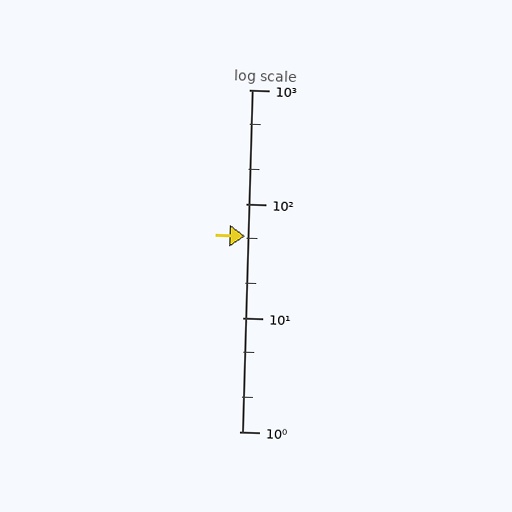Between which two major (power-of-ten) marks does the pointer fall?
The pointer is between 10 and 100.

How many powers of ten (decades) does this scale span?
The scale spans 3 decades, from 1 to 1000.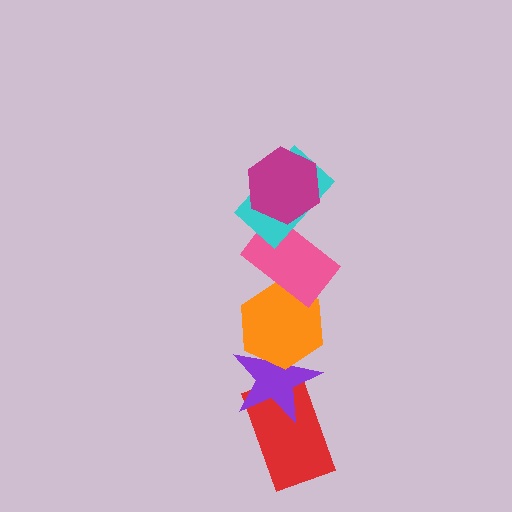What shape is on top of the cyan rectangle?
The magenta hexagon is on top of the cyan rectangle.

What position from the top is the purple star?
The purple star is 5th from the top.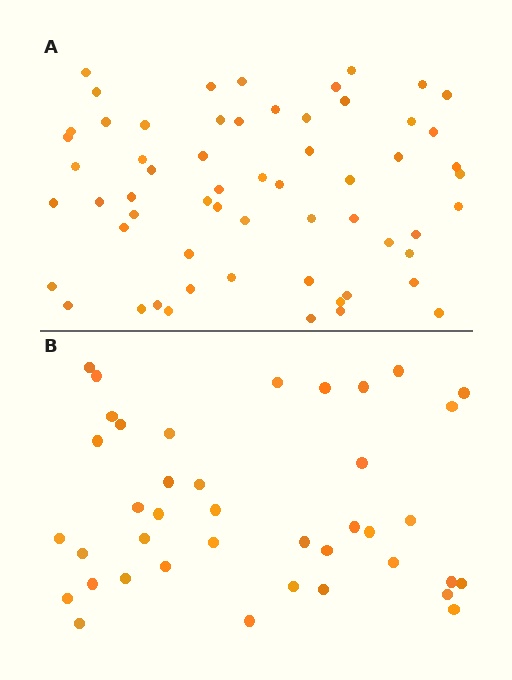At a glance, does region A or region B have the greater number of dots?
Region A (the top region) has more dots.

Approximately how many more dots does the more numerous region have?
Region A has approximately 20 more dots than region B.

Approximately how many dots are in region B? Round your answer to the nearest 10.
About 40 dots.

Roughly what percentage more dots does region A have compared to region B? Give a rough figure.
About 50% more.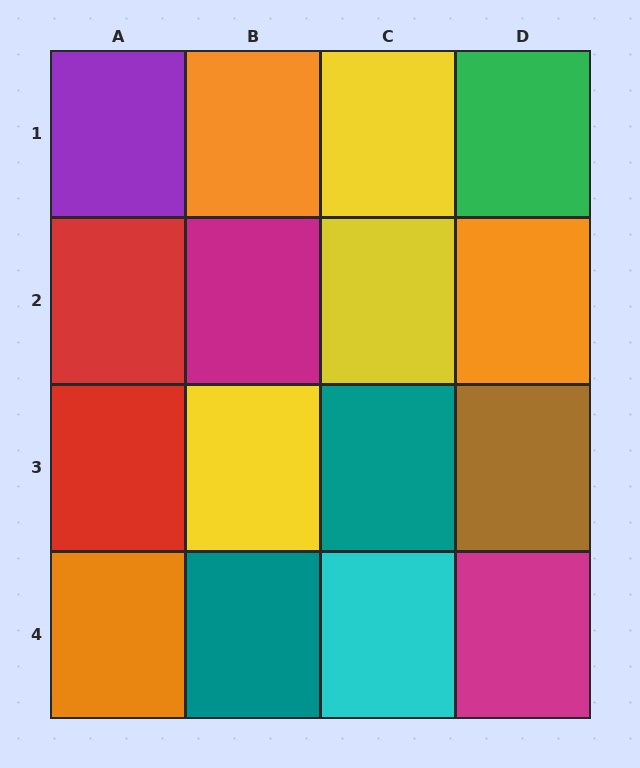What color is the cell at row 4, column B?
Teal.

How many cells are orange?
3 cells are orange.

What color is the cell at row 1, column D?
Green.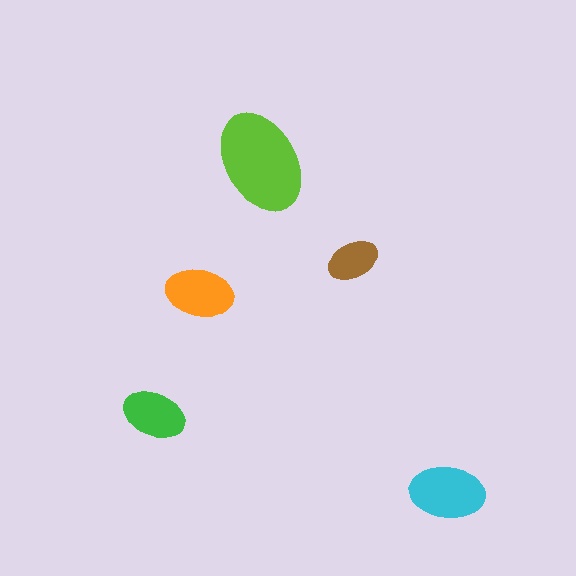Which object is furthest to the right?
The cyan ellipse is rightmost.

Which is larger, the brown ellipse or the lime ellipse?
The lime one.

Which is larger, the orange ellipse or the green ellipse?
The orange one.